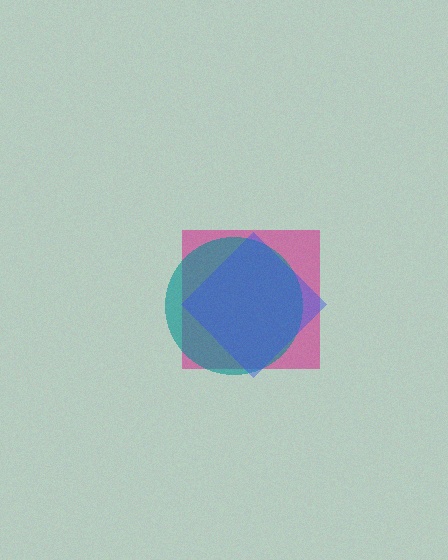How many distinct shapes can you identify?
There are 3 distinct shapes: a magenta square, a teal circle, a blue diamond.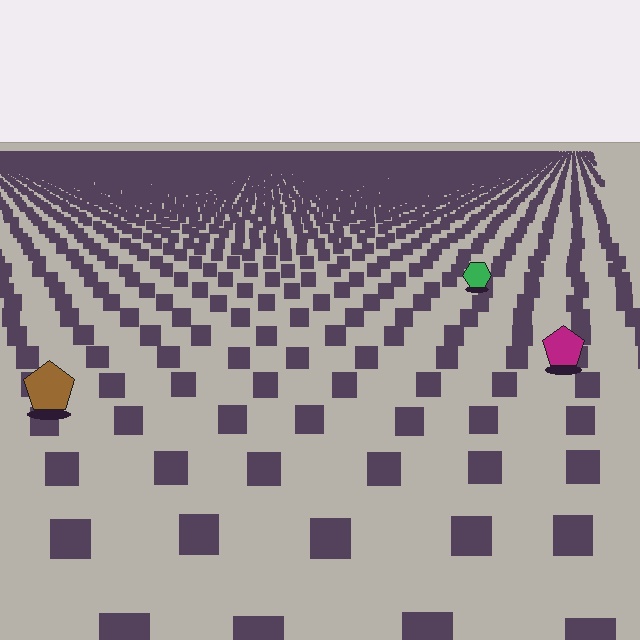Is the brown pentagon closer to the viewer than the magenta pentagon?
Yes. The brown pentagon is closer — you can tell from the texture gradient: the ground texture is coarser near it.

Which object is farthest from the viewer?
The green hexagon is farthest from the viewer. It appears smaller and the ground texture around it is denser.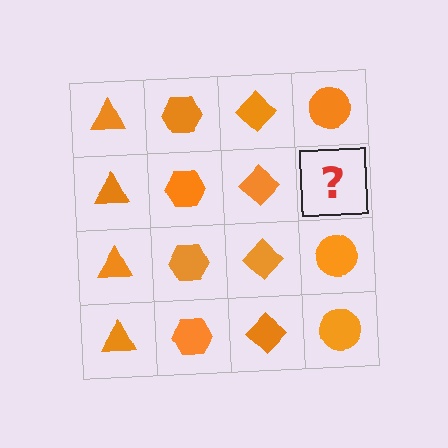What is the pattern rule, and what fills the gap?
The rule is that each column has a consistent shape. The gap should be filled with an orange circle.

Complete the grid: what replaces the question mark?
The question mark should be replaced with an orange circle.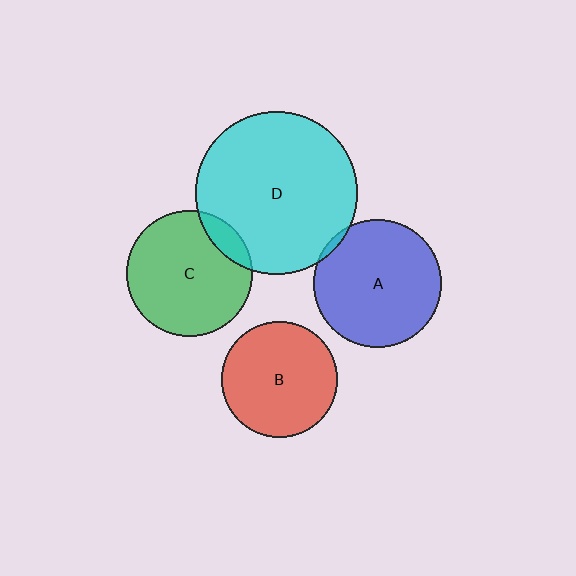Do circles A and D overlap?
Yes.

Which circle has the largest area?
Circle D (cyan).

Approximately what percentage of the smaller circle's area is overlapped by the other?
Approximately 5%.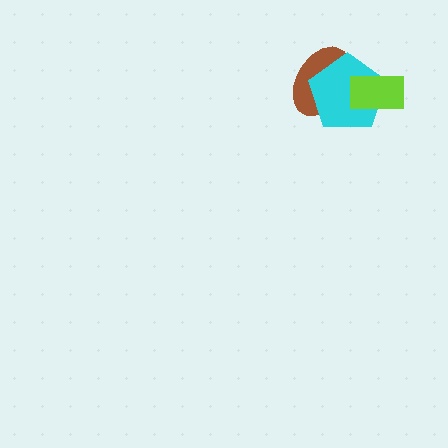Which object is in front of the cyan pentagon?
The lime rectangle is in front of the cyan pentagon.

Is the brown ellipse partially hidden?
Yes, it is partially covered by another shape.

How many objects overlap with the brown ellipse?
2 objects overlap with the brown ellipse.